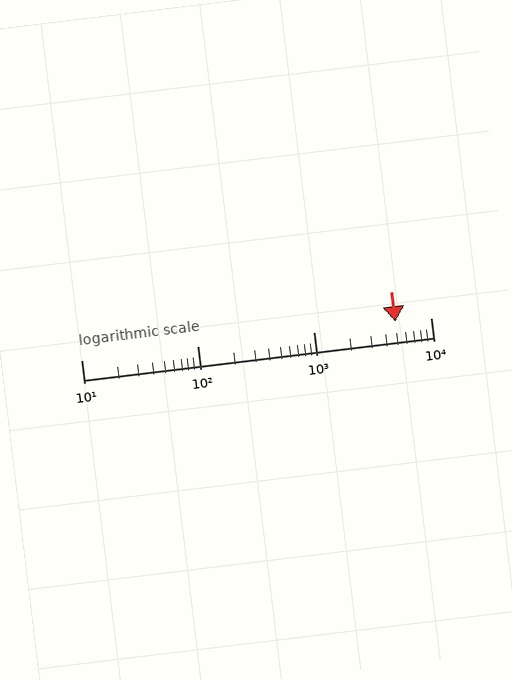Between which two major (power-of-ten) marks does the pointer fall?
The pointer is between 1000 and 10000.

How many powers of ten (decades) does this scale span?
The scale spans 3 decades, from 10 to 10000.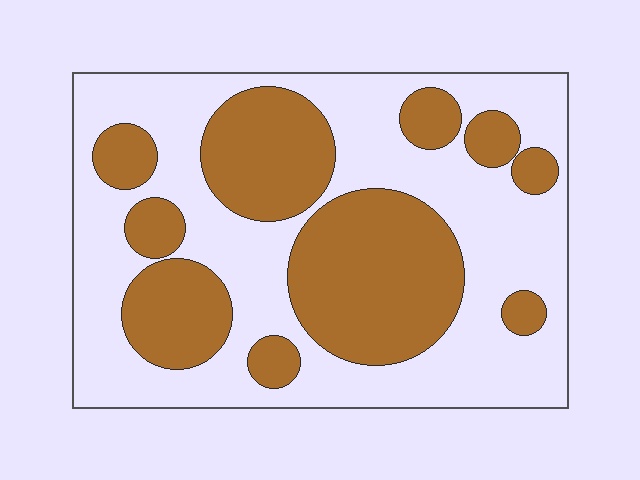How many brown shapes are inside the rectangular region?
10.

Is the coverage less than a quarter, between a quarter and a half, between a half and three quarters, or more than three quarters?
Between a quarter and a half.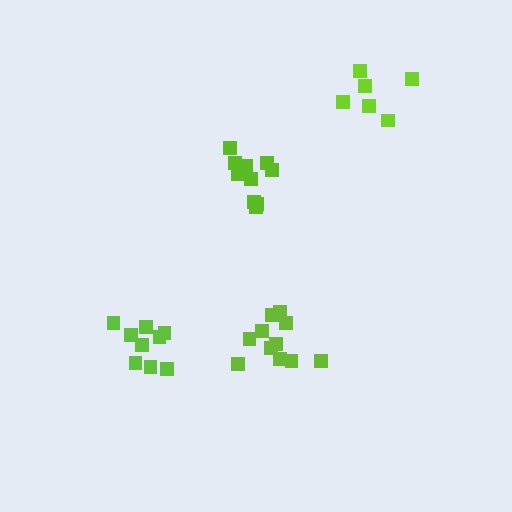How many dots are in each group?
Group 1: 9 dots, Group 2: 6 dots, Group 3: 11 dots, Group 4: 10 dots (36 total).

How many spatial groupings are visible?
There are 4 spatial groupings.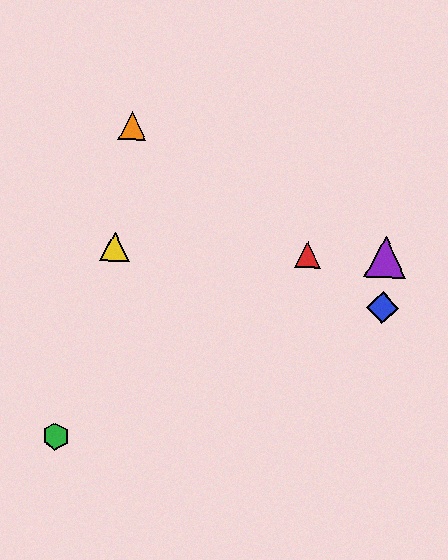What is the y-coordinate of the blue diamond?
The blue diamond is at y≈308.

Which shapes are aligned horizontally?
The red triangle, the yellow triangle, the purple triangle are aligned horizontally.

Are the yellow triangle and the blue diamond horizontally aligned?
No, the yellow triangle is at y≈247 and the blue diamond is at y≈308.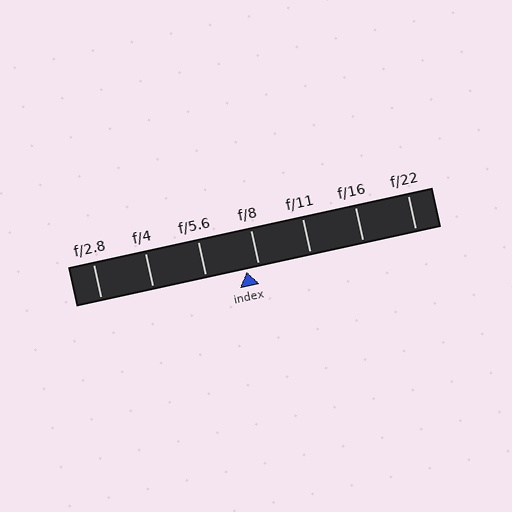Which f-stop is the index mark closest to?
The index mark is closest to f/8.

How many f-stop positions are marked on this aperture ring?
There are 7 f-stop positions marked.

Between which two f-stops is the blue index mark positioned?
The index mark is between f/5.6 and f/8.